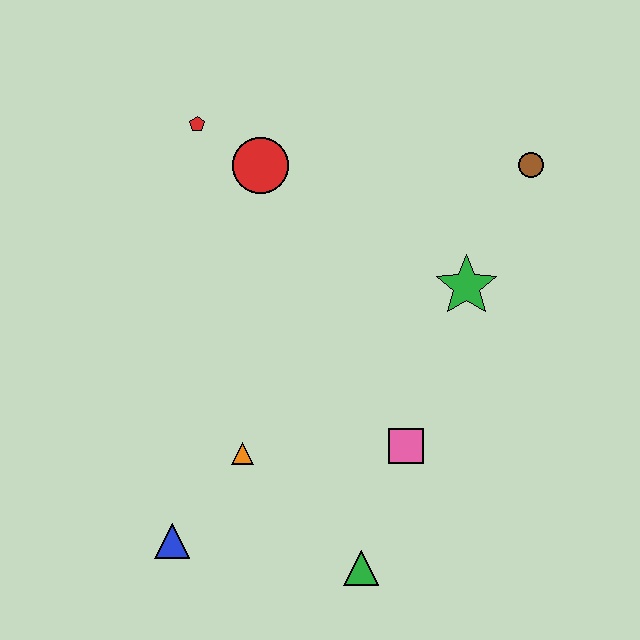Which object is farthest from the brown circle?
The blue triangle is farthest from the brown circle.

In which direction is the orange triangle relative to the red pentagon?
The orange triangle is below the red pentagon.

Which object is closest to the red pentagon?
The red circle is closest to the red pentagon.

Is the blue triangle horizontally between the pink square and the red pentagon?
No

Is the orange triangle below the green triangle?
No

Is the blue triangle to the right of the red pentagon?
No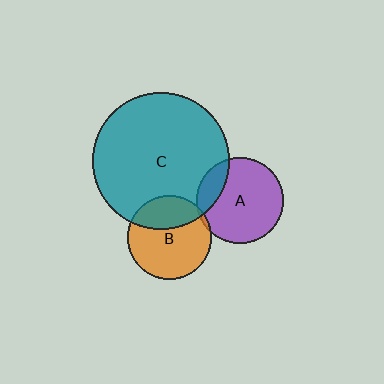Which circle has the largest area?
Circle C (teal).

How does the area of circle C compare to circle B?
Approximately 2.7 times.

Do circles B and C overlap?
Yes.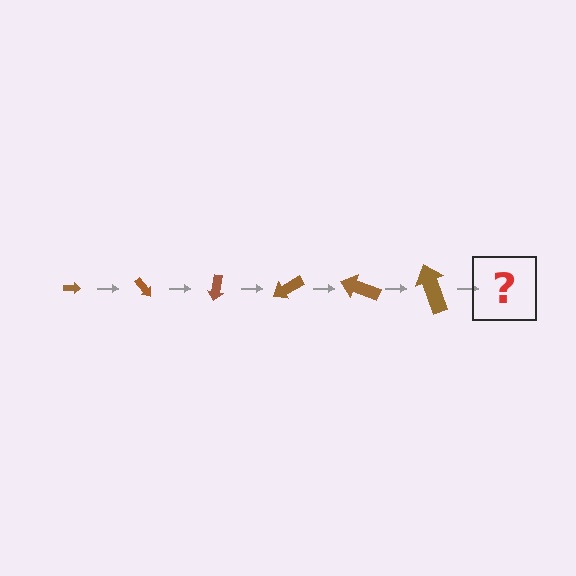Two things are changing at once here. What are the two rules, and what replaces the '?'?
The two rules are that the arrow grows larger each step and it rotates 50 degrees each step. The '?' should be an arrow, larger than the previous one and rotated 300 degrees from the start.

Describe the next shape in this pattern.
It should be an arrow, larger than the previous one and rotated 300 degrees from the start.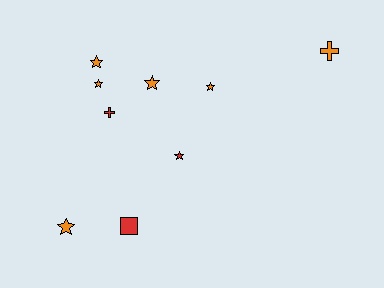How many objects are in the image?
There are 9 objects.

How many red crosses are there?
There is 1 red cross.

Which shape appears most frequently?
Star, with 6 objects.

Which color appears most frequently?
Orange, with 6 objects.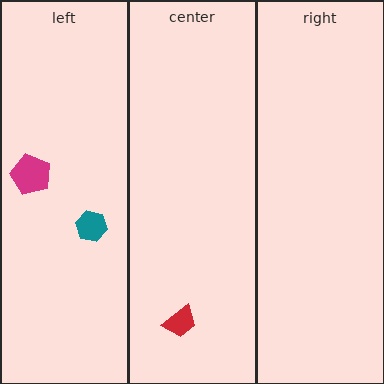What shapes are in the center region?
The red trapezoid.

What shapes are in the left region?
The magenta pentagon, the teal hexagon.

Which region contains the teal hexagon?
The left region.